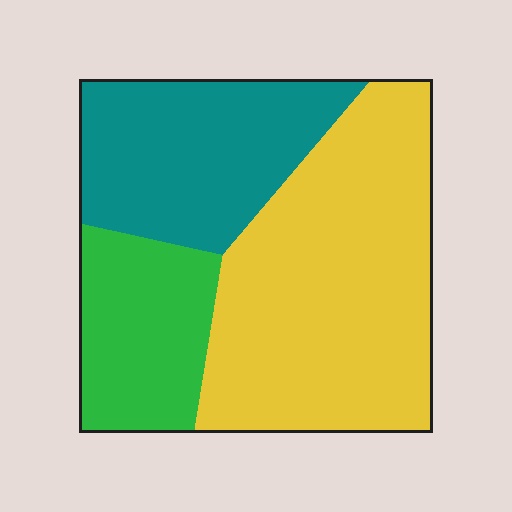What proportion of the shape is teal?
Teal covers around 30% of the shape.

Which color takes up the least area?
Green, at roughly 20%.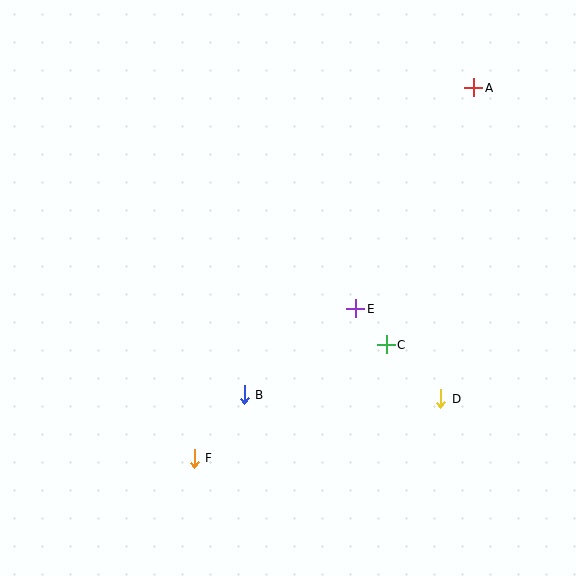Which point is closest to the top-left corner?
Point B is closest to the top-left corner.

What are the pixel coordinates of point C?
Point C is at (386, 345).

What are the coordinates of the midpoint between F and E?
The midpoint between F and E is at (275, 384).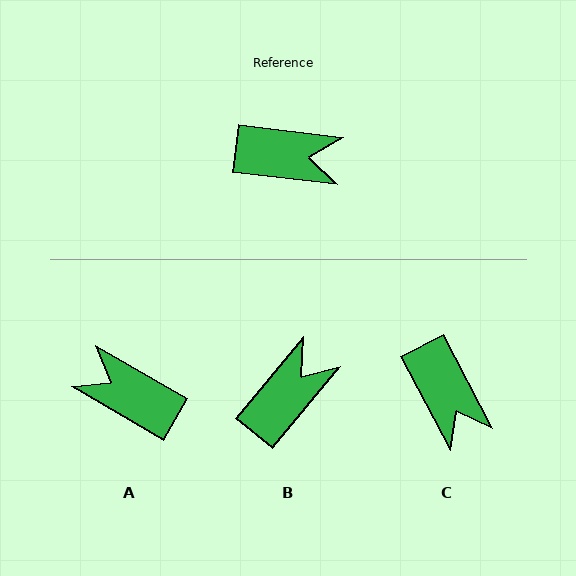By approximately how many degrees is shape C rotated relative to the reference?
Approximately 56 degrees clockwise.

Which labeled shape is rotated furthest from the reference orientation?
A, about 157 degrees away.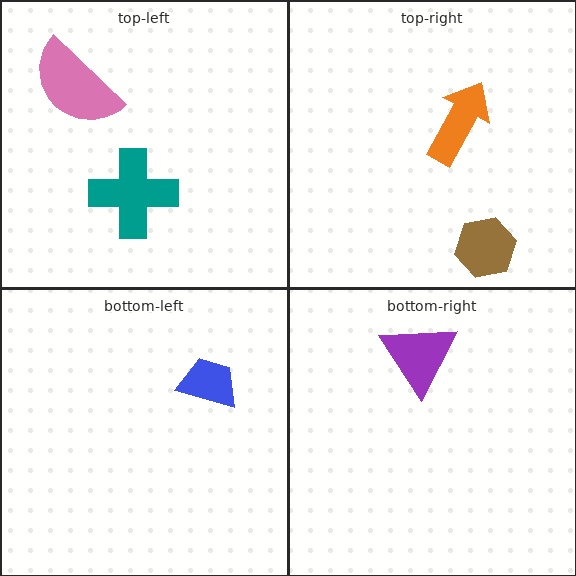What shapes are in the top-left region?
The teal cross, the pink semicircle.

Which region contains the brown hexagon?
The top-right region.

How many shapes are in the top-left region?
2.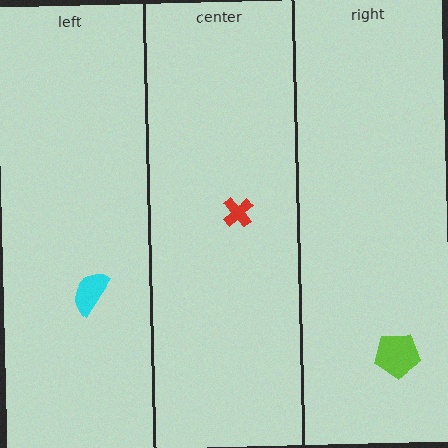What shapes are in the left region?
The cyan semicircle.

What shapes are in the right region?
The lime pentagon.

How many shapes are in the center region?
1.